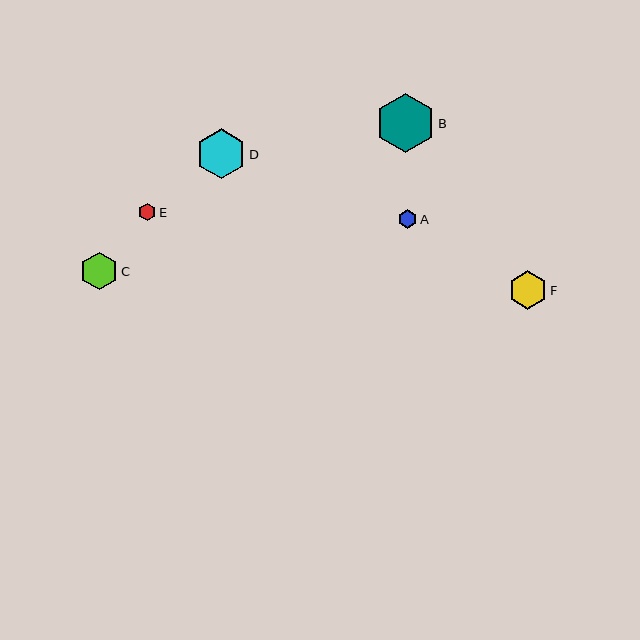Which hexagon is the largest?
Hexagon B is the largest with a size of approximately 59 pixels.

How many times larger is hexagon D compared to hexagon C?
Hexagon D is approximately 1.3 times the size of hexagon C.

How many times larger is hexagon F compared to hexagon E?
Hexagon F is approximately 2.2 times the size of hexagon E.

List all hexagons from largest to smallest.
From largest to smallest: B, D, F, C, A, E.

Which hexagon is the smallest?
Hexagon E is the smallest with a size of approximately 17 pixels.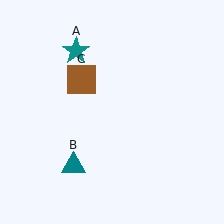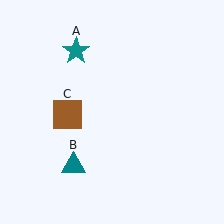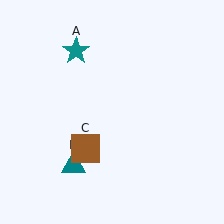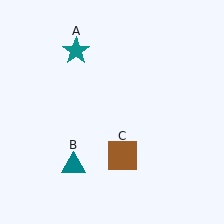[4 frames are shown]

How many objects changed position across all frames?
1 object changed position: brown square (object C).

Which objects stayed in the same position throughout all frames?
Teal star (object A) and teal triangle (object B) remained stationary.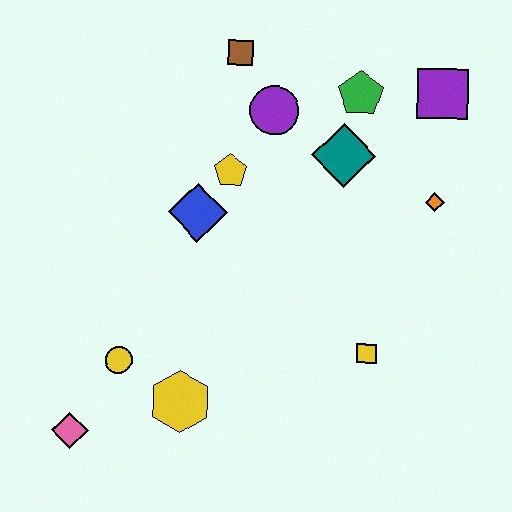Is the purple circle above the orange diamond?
Yes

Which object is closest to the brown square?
The purple circle is closest to the brown square.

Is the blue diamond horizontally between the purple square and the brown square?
No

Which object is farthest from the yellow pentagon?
The pink diamond is farthest from the yellow pentagon.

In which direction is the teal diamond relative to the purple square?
The teal diamond is to the left of the purple square.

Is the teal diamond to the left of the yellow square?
Yes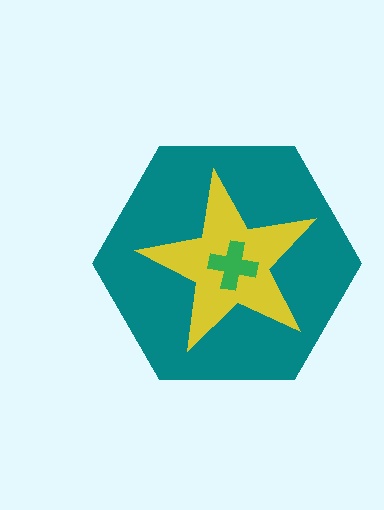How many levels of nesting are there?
3.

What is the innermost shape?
The green cross.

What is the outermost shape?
The teal hexagon.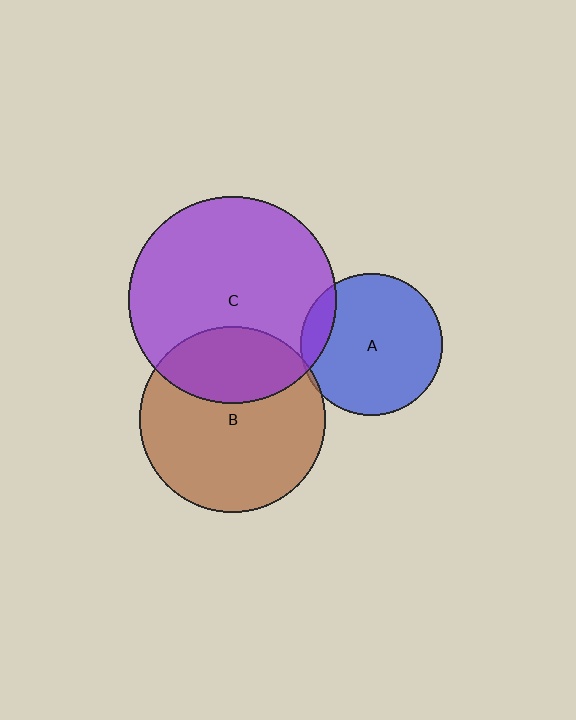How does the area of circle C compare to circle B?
Approximately 1.2 times.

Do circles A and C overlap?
Yes.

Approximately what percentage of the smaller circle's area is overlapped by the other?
Approximately 10%.